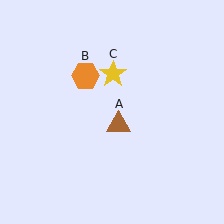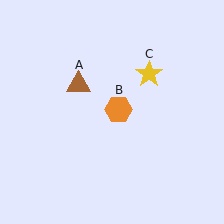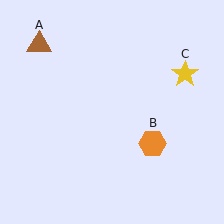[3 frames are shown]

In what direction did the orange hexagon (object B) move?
The orange hexagon (object B) moved down and to the right.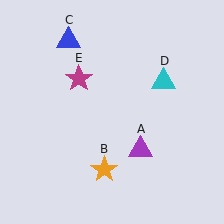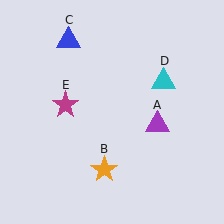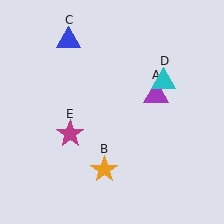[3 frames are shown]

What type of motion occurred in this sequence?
The purple triangle (object A), magenta star (object E) rotated counterclockwise around the center of the scene.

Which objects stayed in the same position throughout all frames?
Orange star (object B) and blue triangle (object C) and cyan triangle (object D) remained stationary.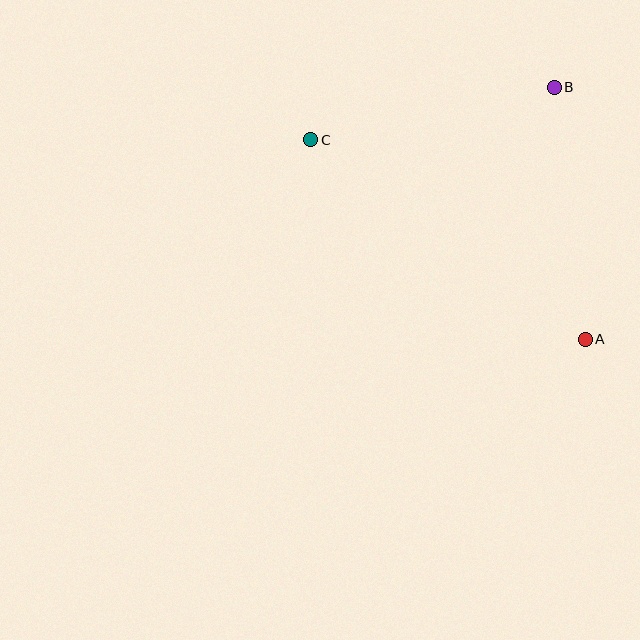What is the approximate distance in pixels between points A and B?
The distance between A and B is approximately 253 pixels.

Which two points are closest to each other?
Points B and C are closest to each other.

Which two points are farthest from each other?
Points A and C are farthest from each other.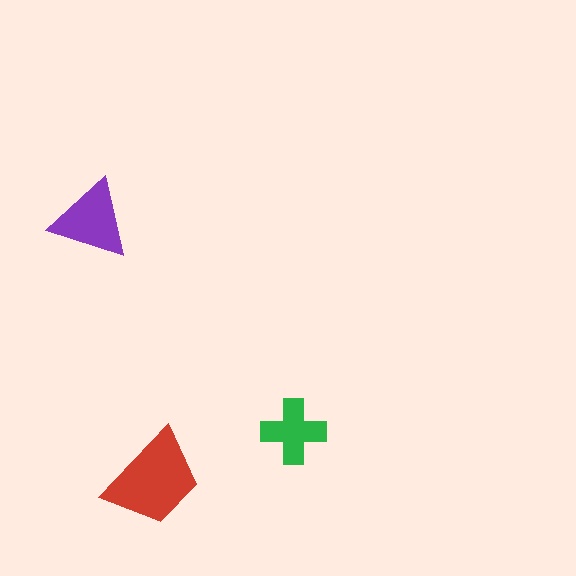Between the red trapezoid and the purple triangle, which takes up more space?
The red trapezoid.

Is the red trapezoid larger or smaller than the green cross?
Larger.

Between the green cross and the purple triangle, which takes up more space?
The purple triangle.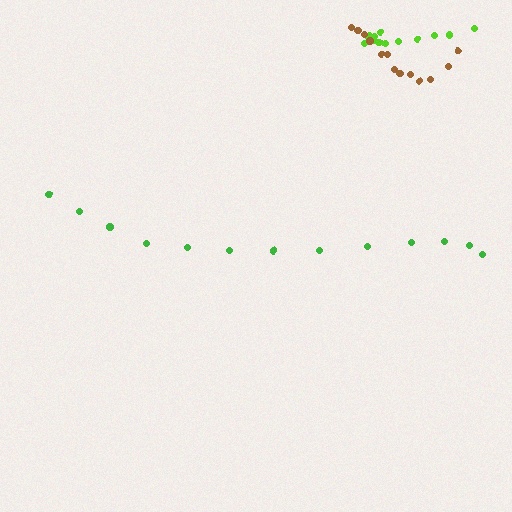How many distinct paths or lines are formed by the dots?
There are 3 distinct paths.